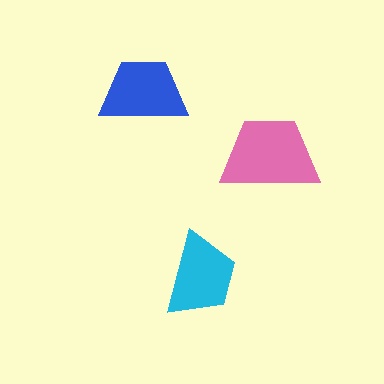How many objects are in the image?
There are 3 objects in the image.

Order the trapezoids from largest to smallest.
the pink one, the blue one, the cyan one.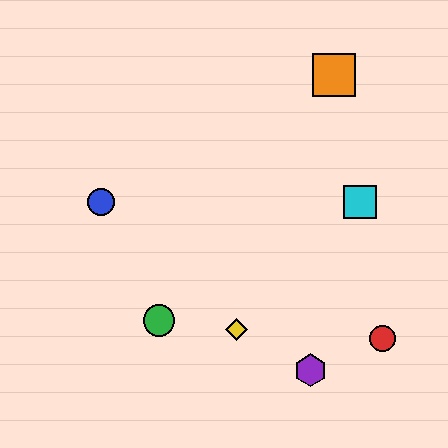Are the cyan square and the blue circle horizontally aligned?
Yes, both are at y≈202.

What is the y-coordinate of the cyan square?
The cyan square is at y≈202.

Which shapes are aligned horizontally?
The blue circle, the cyan square are aligned horizontally.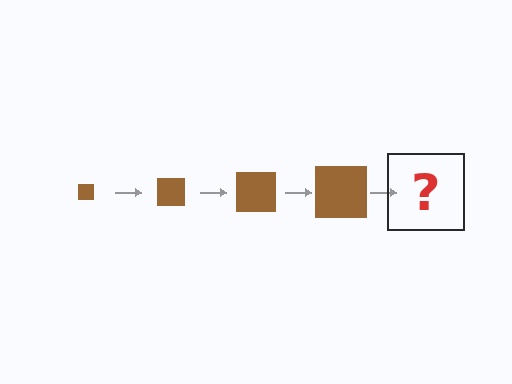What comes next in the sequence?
The next element should be a brown square, larger than the previous one.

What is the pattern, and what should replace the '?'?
The pattern is that the square gets progressively larger each step. The '?' should be a brown square, larger than the previous one.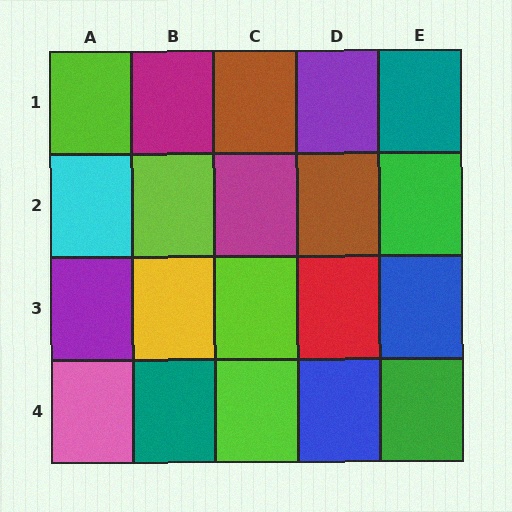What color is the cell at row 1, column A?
Lime.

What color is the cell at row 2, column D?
Brown.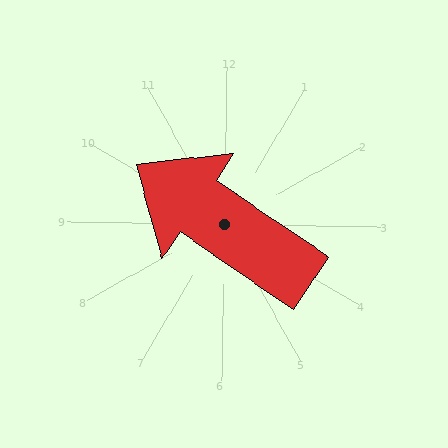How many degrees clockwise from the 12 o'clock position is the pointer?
Approximately 303 degrees.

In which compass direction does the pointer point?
Northwest.